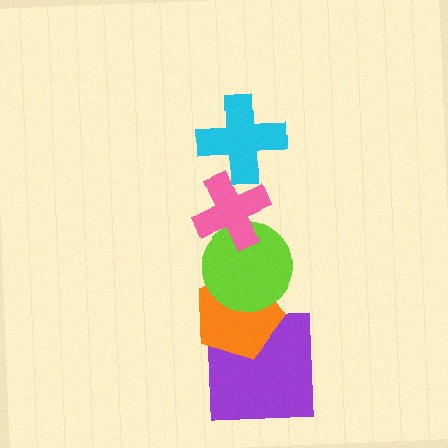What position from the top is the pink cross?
The pink cross is 2nd from the top.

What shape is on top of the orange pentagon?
The lime circle is on top of the orange pentagon.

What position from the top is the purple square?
The purple square is 5th from the top.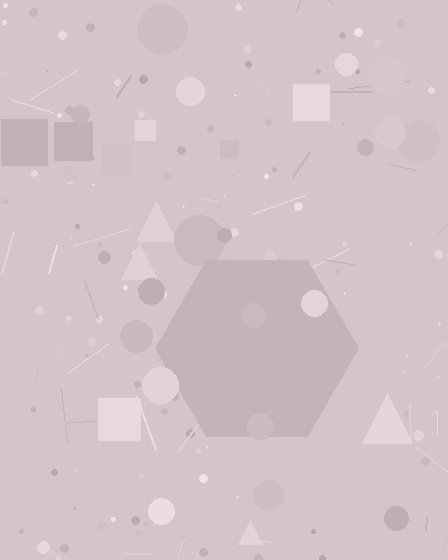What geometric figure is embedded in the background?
A hexagon is embedded in the background.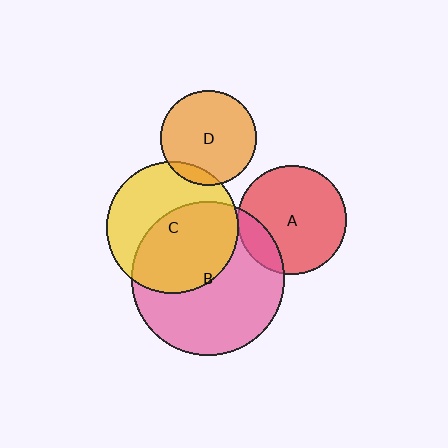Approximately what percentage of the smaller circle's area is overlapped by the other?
Approximately 55%.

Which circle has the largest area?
Circle B (pink).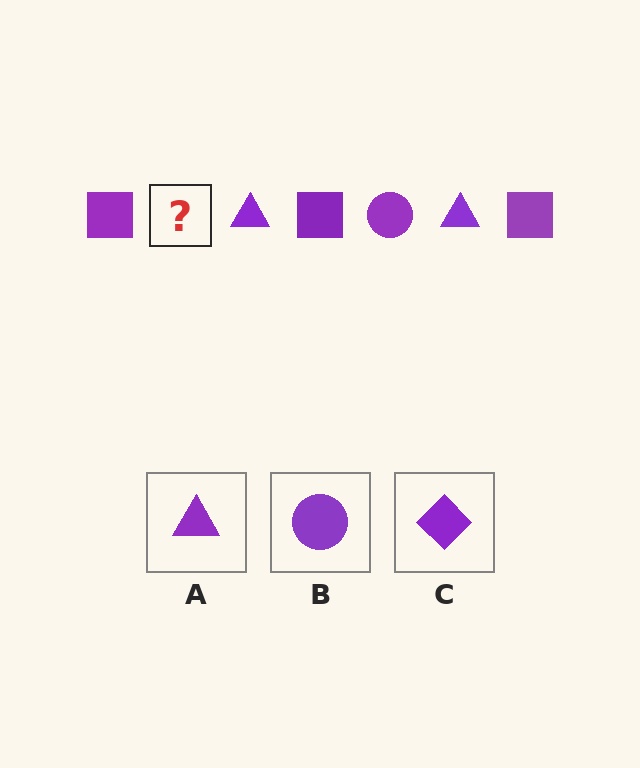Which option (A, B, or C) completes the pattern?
B.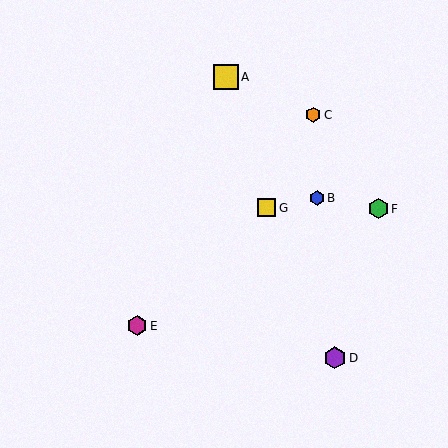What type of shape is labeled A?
Shape A is a yellow square.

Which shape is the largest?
The yellow square (labeled A) is the largest.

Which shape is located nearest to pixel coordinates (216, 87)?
The yellow square (labeled A) at (226, 77) is nearest to that location.